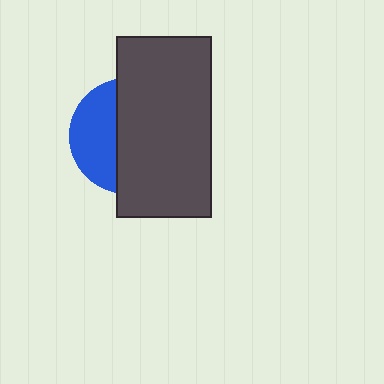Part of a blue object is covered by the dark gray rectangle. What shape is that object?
It is a circle.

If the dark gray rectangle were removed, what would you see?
You would see the complete blue circle.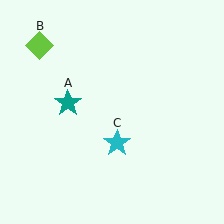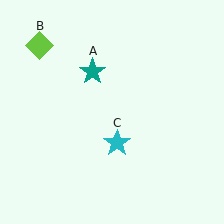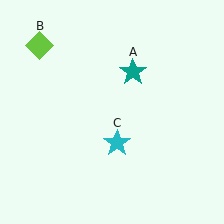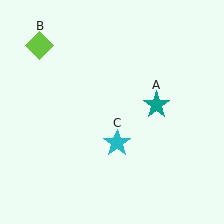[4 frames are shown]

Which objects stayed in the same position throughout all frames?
Lime diamond (object B) and cyan star (object C) remained stationary.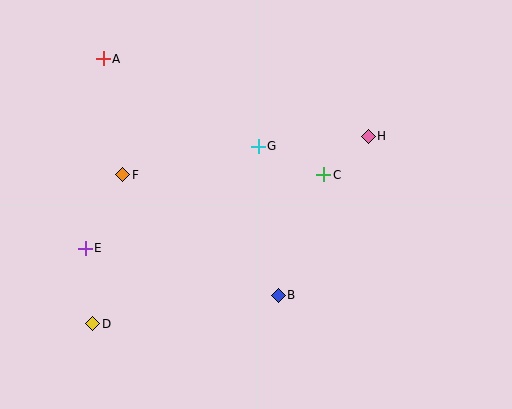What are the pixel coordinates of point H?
Point H is at (368, 136).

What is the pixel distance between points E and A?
The distance between E and A is 191 pixels.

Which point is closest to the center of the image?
Point G at (258, 146) is closest to the center.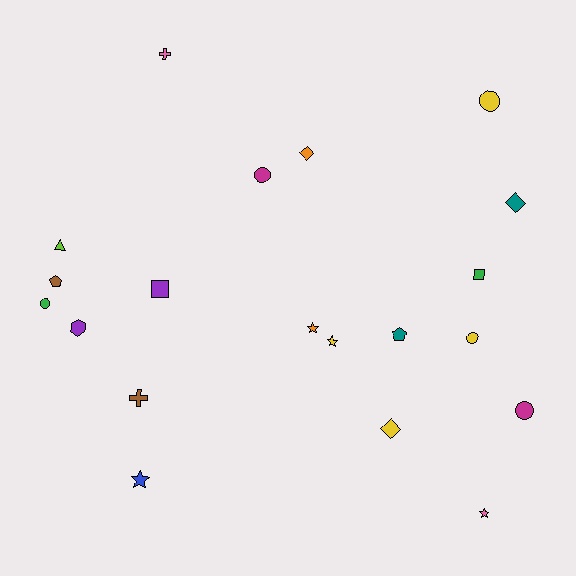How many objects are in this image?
There are 20 objects.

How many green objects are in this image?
There are 2 green objects.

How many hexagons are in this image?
There is 1 hexagon.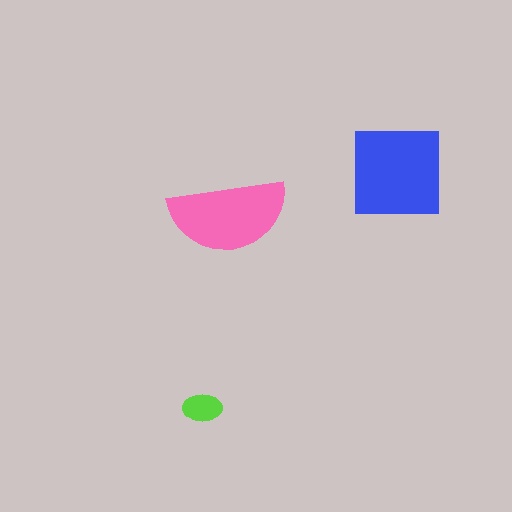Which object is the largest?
The blue square.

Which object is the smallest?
The lime ellipse.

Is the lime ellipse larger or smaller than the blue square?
Smaller.